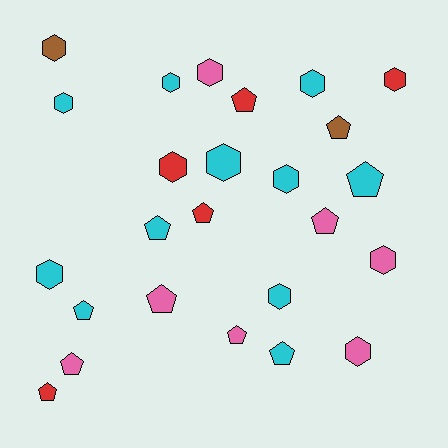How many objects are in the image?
There are 25 objects.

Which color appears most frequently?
Cyan, with 11 objects.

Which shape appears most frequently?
Hexagon, with 13 objects.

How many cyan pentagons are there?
There are 4 cyan pentagons.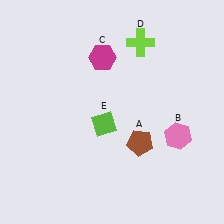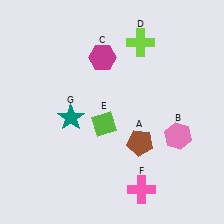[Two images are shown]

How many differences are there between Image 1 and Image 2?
There are 2 differences between the two images.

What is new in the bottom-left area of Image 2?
A teal star (G) was added in the bottom-left area of Image 2.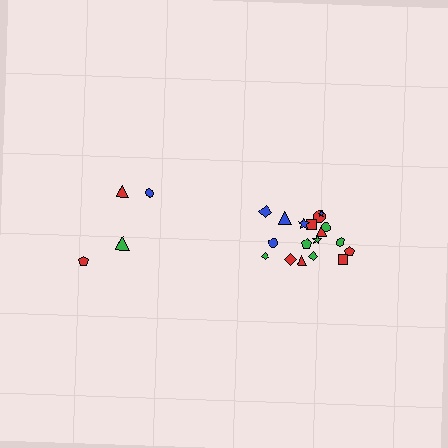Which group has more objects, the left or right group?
The right group.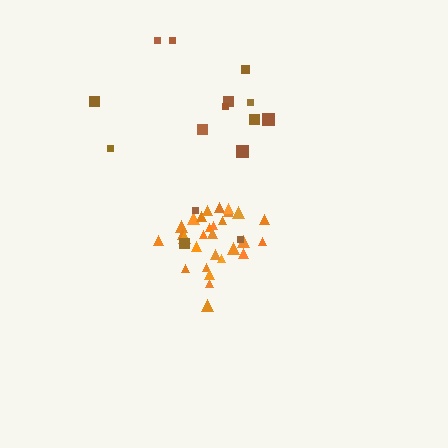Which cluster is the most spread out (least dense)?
Brown.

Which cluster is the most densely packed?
Orange.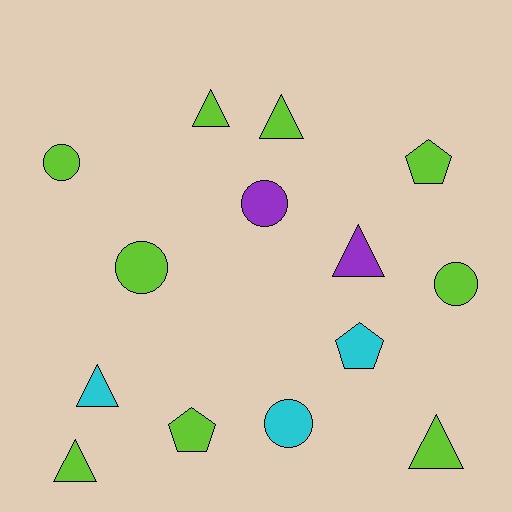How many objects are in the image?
There are 14 objects.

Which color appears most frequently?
Lime, with 9 objects.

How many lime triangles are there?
There are 4 lime triangles.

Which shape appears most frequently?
Triangle, with 6 objects.